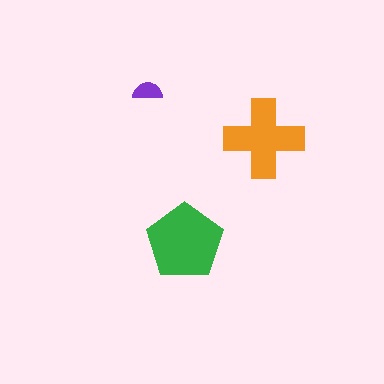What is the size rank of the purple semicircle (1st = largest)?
3rd.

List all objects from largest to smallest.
The green pentagon, the orange cross, the purple semicircle.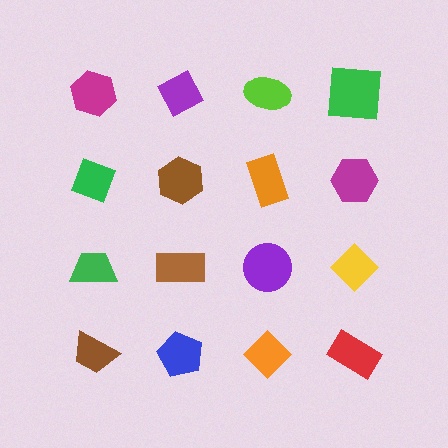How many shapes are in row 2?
4 shapes.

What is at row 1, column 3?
A lime ellipse.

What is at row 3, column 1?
A green trapezoid.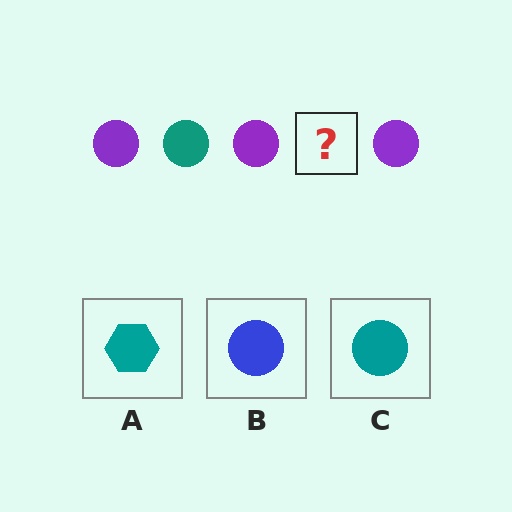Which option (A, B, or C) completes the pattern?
C.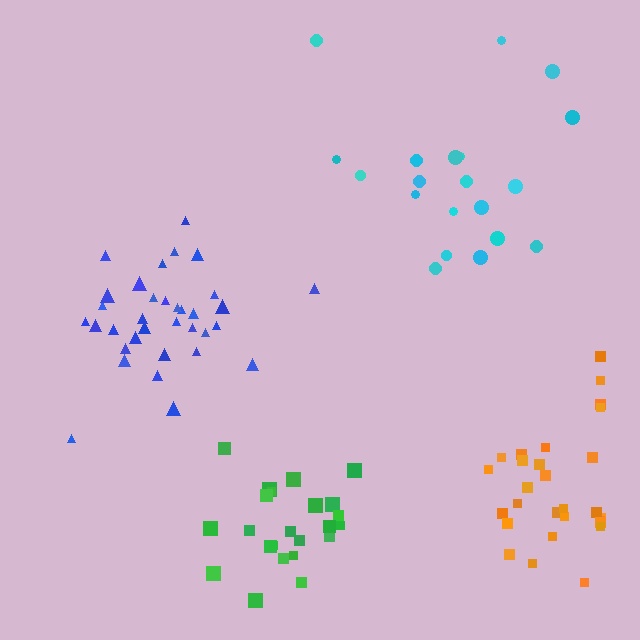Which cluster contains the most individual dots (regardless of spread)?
Blue (34).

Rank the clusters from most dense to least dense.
green, blue, orange, cyan.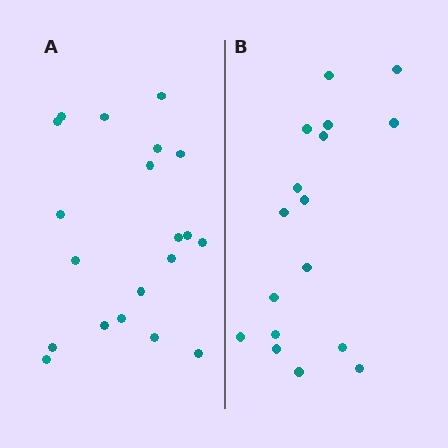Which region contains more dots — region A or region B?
Region A (the left region) has more dots.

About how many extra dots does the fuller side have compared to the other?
Region A has just a few more — roughly 2 or 3 more dots than region B.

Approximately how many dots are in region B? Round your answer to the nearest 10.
About 20 dots. (The exact count is 17, which rounds to 20.)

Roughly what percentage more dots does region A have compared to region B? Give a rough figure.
About 20% more.